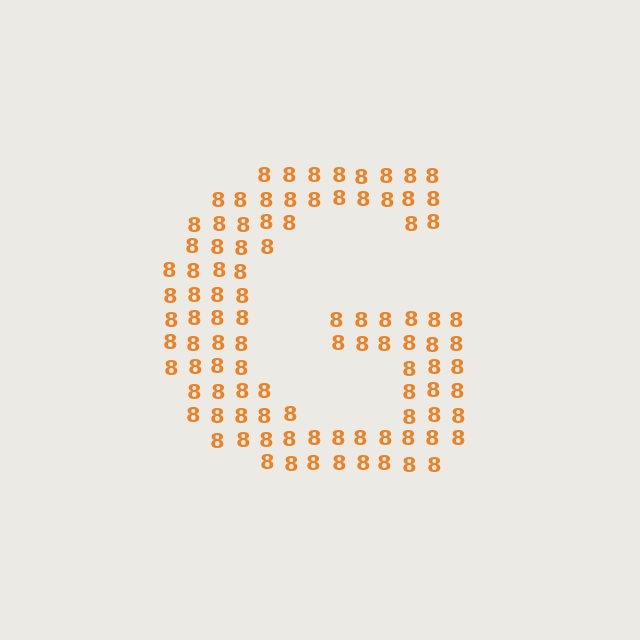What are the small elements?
The small elements are digit 8's.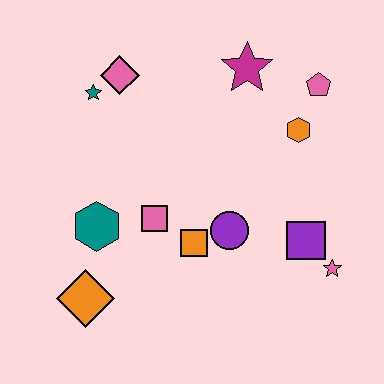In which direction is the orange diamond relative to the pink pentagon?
The orange diamond is to the left of the pink pentagon.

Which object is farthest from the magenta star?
The orange diamond is farthest from the magenta star.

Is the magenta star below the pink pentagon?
No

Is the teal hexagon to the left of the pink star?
Yes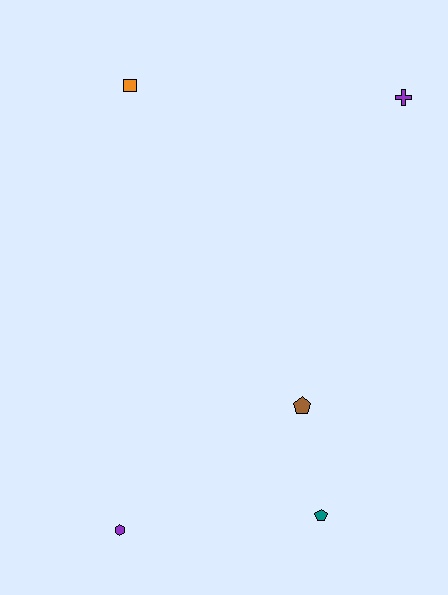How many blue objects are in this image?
There are no blue objects.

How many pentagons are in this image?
There are 2 pentagons.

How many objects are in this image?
There are 5 objects.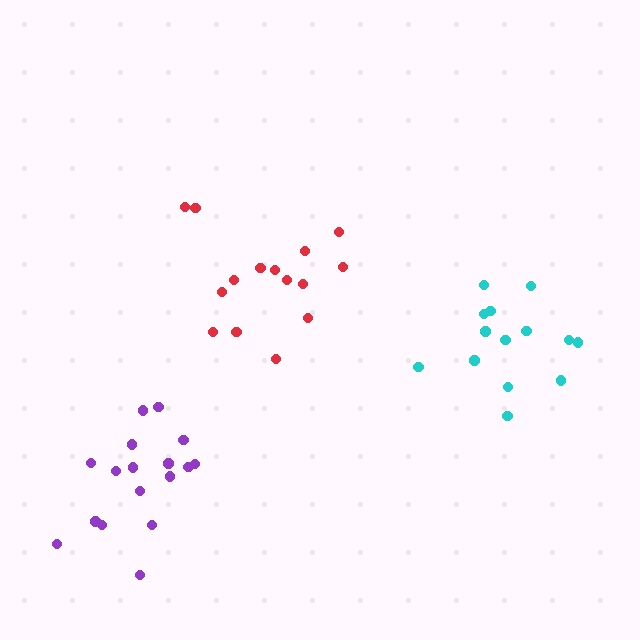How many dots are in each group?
Group 1: 15 dots, Group 2: 17 dots, Group 3: 14 dots (46 total).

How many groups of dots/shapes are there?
There are 3 groups.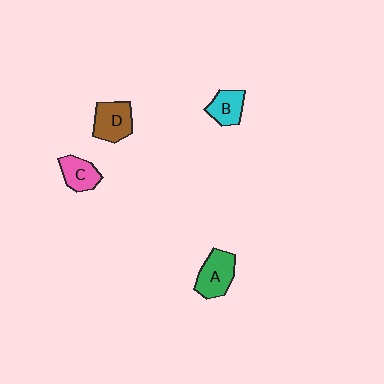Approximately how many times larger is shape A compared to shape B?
Approximately 1.4 times.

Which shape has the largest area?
Shape A (green).